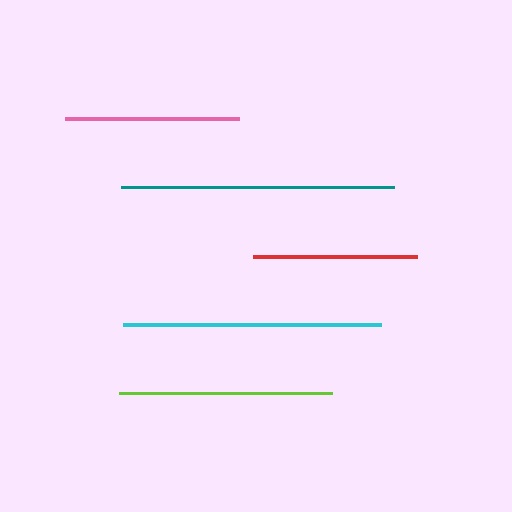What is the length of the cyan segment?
The cyan segment is approximately 259 pixels long.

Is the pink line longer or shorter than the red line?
The pink line is longer than the red line.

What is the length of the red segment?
The red segment is approximately 164 pixels long.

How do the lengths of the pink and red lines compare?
The pink and red lines are approximately the same length.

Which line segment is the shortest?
The red line is the shortest at approximately 164 pixels.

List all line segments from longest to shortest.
From longest to shortest: teal, cyan, lime, pink, red.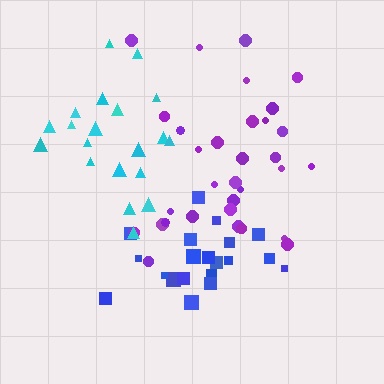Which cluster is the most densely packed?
Blue.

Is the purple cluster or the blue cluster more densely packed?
Blue.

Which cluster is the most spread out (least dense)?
Cyan.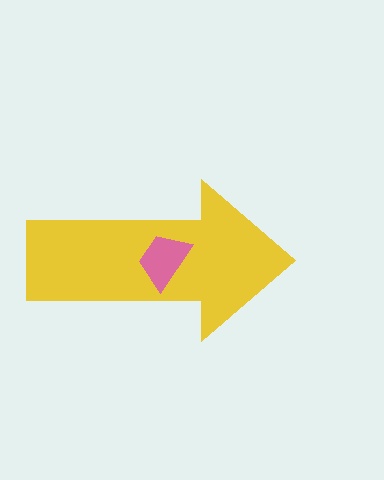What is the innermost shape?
The pink trapezoid.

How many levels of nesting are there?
2.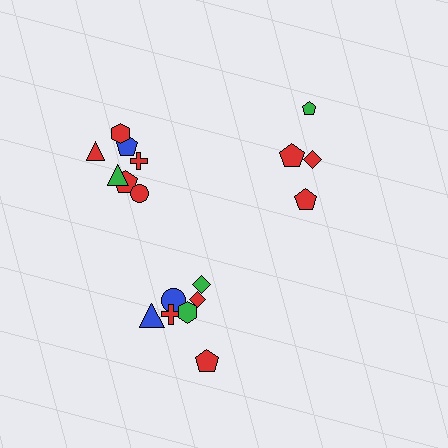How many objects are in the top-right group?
There are 4 objects.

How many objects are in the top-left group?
There are 7 objects.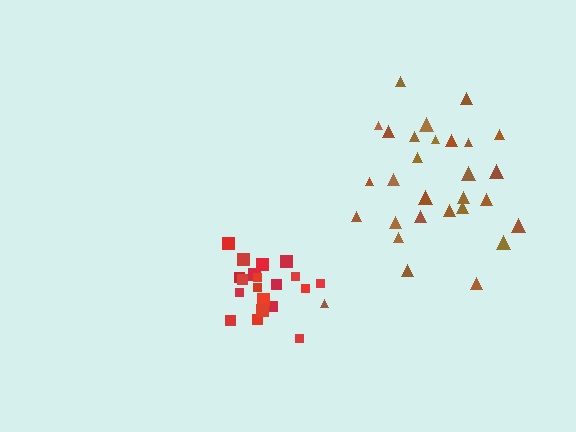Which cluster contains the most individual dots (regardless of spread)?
Brown (29).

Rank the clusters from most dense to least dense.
red, brown.